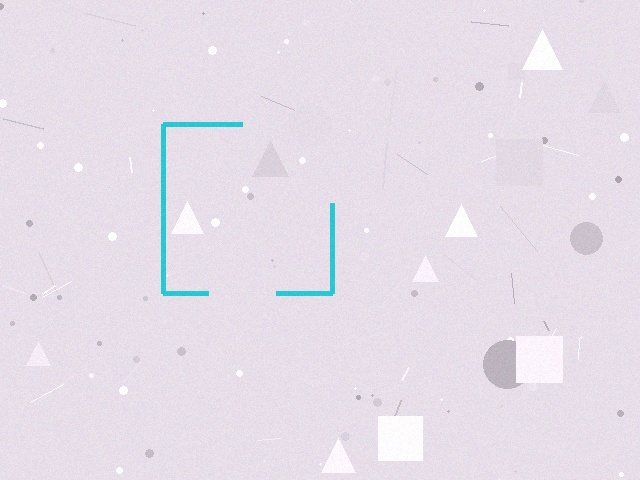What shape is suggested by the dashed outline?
The dashed outline suggests a square.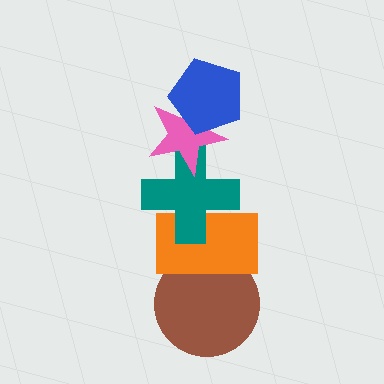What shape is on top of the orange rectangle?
The teal cross is on top of the orange rectangle.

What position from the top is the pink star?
The pink star is 2nd from the top.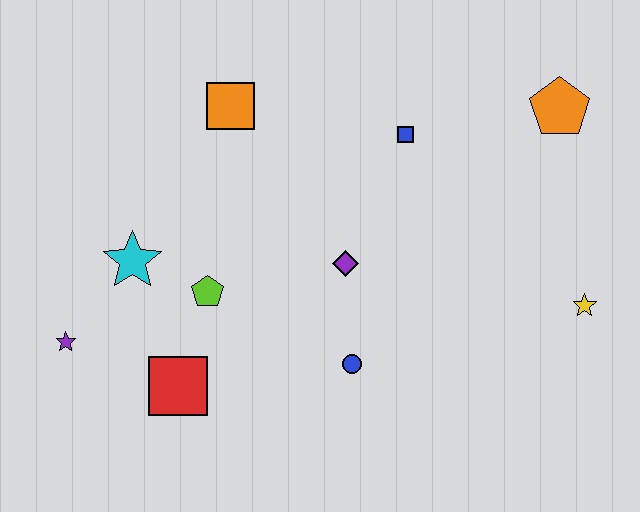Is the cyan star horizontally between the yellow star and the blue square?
No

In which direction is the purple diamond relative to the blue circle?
The purple diamond is above the blue circle.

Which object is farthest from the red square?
The orange pentagon is farthest from the red square.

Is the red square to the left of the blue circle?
Yes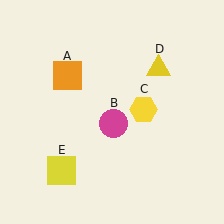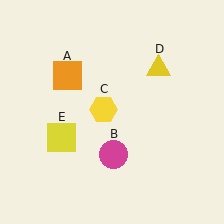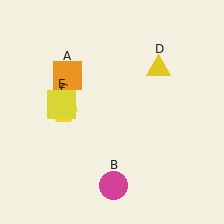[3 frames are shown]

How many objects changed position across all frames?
3 objects changed position: magenta circle (object B), yellow hexagon (object C), yellow square (object E).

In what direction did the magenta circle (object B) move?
The magenta circle (object B) moved down.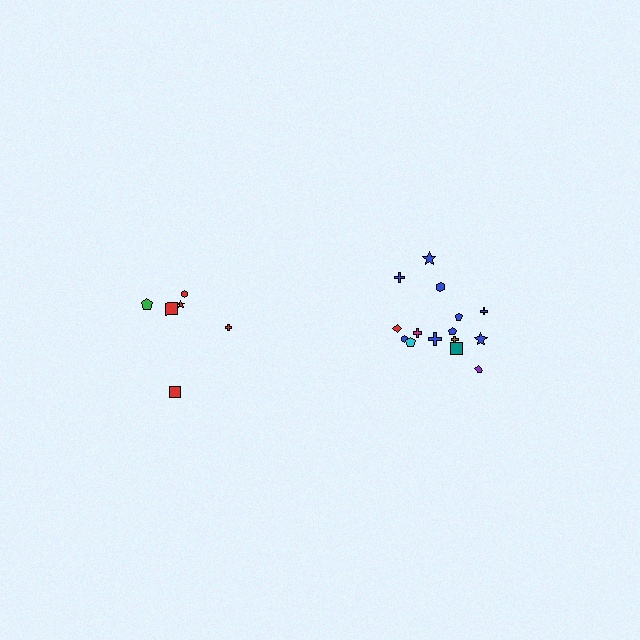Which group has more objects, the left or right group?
The right group.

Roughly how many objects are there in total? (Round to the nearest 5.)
Roughly 20 objects in total.